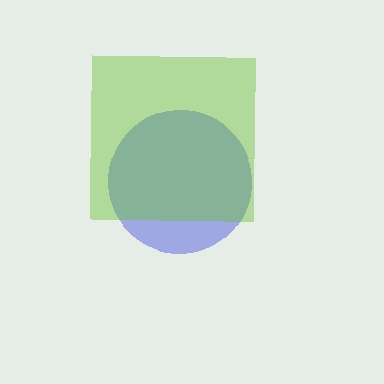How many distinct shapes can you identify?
There are 2 distinct shapes: a blue circle, a lime square.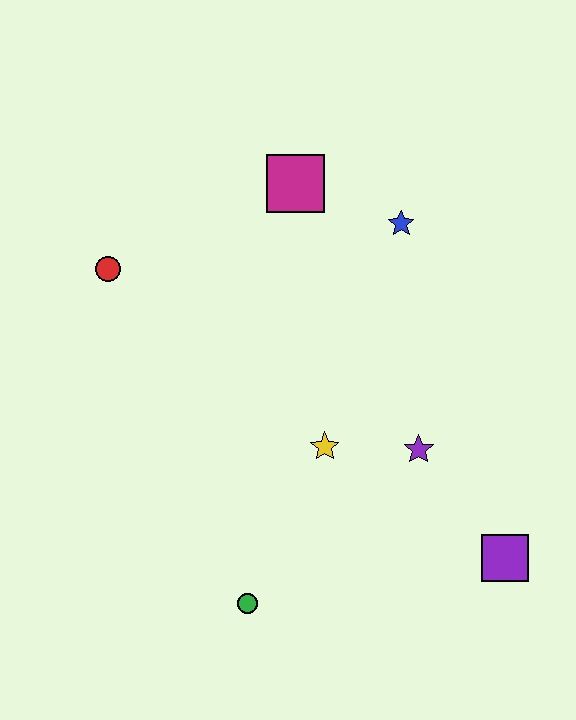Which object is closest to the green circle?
The yellow star is closest to the green circle.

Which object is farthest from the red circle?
The purple square is farthest from the red circle.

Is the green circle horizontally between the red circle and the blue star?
Yes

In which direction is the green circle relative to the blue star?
The green circle is below the blue star.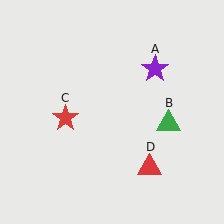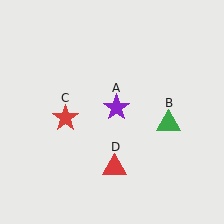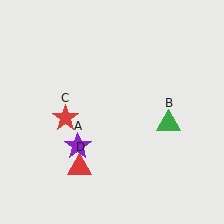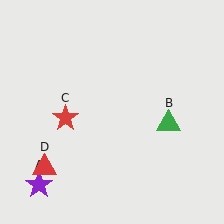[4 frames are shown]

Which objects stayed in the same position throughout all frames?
Green triangle (object B) and red star (object C) remained stationary.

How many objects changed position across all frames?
2 objects changed position: purple star (object A), red triangle (object D).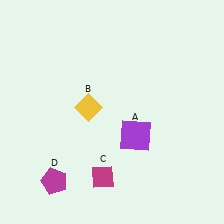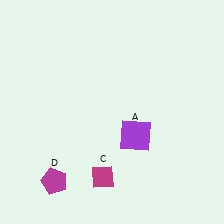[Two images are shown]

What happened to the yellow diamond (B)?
The yellow diamond (B) was removed in Image 2. It was in the top-left area of Image 1.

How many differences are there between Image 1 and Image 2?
There is 1 difference between the two images.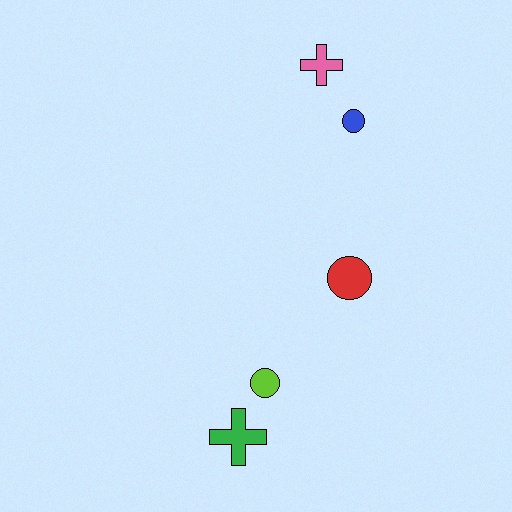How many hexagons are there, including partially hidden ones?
There are no hexagons.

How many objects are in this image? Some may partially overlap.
There are 5 objects.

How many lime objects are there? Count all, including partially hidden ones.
There is 1 lime object.